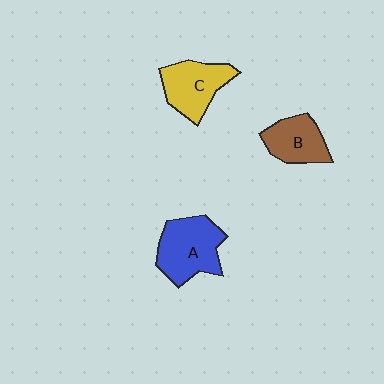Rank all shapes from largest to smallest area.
From largest to smallest: A (blue), C (yellow), B (brown).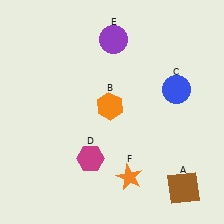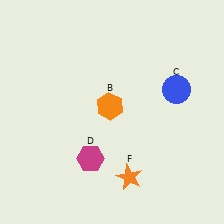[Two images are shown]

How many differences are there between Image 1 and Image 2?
There are 2 differences between the two images.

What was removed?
The brown square (A), the purple circle (E) were removed in Image 2.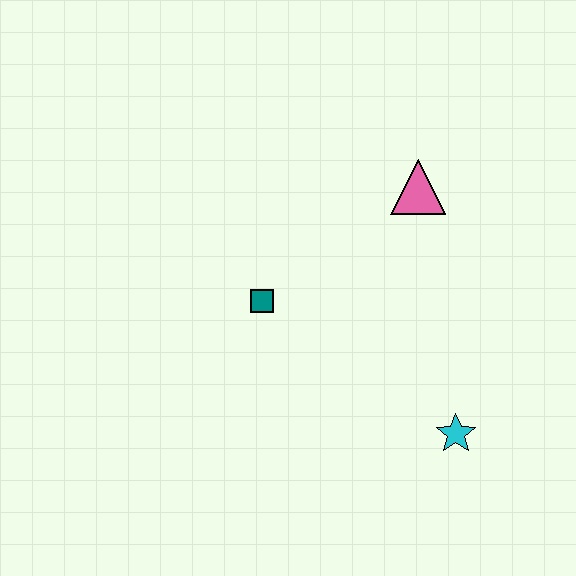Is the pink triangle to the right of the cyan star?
No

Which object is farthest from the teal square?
The cyan star is farthest from the teal square.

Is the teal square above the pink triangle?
No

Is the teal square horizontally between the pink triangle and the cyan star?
No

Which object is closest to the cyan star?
The teal square is closest to the cyan star.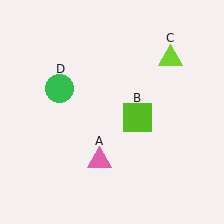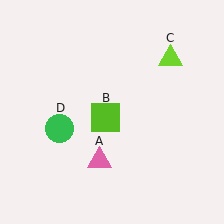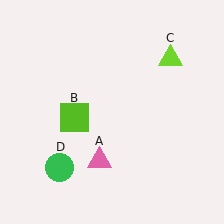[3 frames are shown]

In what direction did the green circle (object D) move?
The green circle (object D) moved down.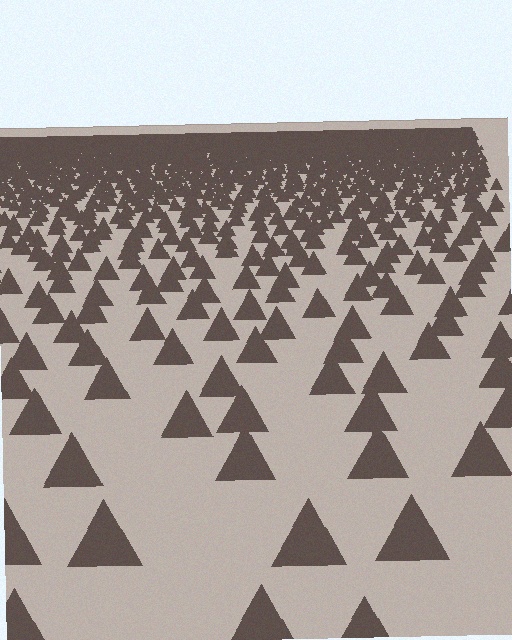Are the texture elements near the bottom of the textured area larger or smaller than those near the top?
Larger. Near the bottom, elements are closer to the viewer and appear at a bigger on-screen size.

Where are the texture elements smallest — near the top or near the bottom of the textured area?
Near the top.